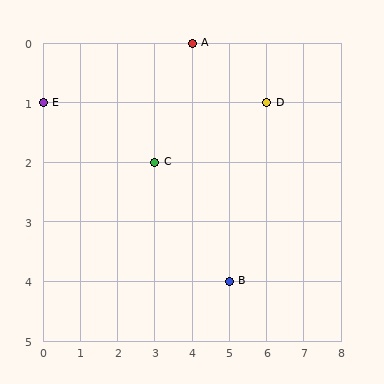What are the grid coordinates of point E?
Point E is at grid coordinates (0, 1).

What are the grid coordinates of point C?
Point C is at grid coordinates (3, 2).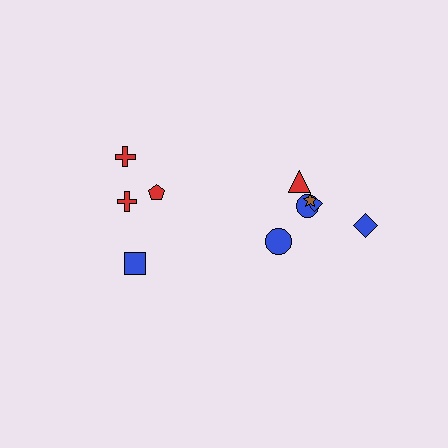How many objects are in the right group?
There are 6 objects.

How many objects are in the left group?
There are 4 objects.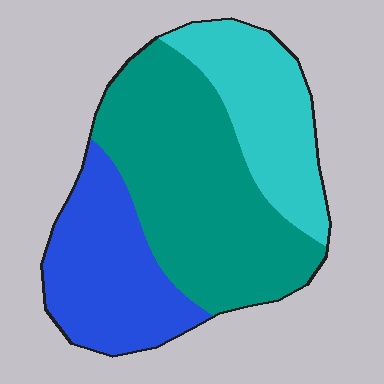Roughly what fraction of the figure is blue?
Blue covers roughly 30% of the figure.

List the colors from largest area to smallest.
From largest to smallest: teal, blue, cyan.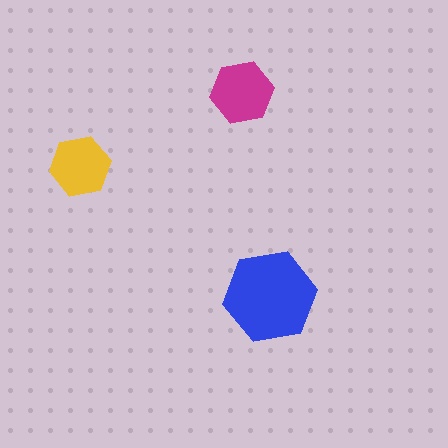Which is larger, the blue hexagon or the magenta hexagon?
The blue one.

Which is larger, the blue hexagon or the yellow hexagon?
The blue one.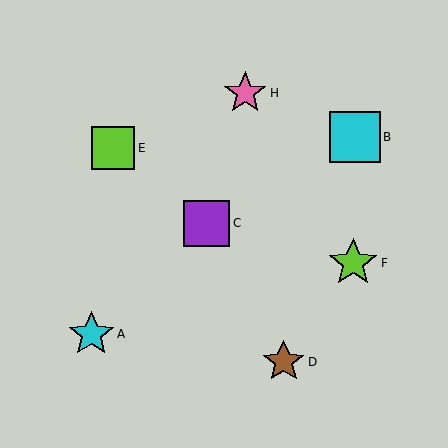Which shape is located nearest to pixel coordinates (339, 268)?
The lime star (labeled F) at (353, 263) is nearest to that location.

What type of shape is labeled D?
Shape D is a brown star.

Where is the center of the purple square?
The center of the purple square is at (206, 223).